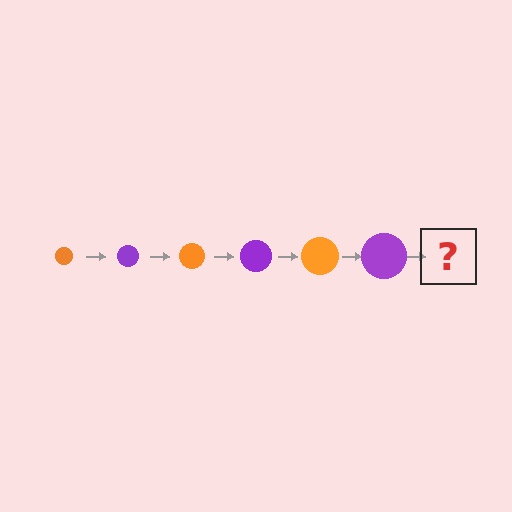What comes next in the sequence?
The next element should be an orange circle, larger than the previous one.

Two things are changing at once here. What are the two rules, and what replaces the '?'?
The two rules are that the circle grows larger each step and the color cycles through orange and purple. The '?' should be an orange circle, larger than the previous one.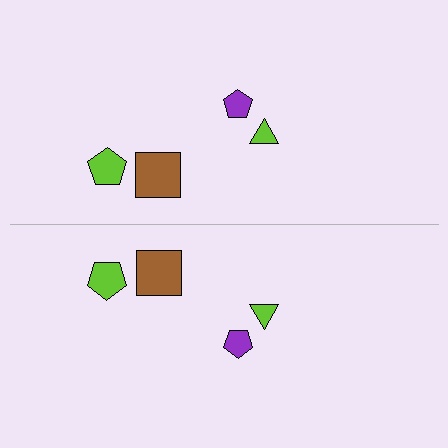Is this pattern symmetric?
Yes, this pattern has bilateral (reflection) symmetry.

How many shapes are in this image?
There are 8 shapes in this image.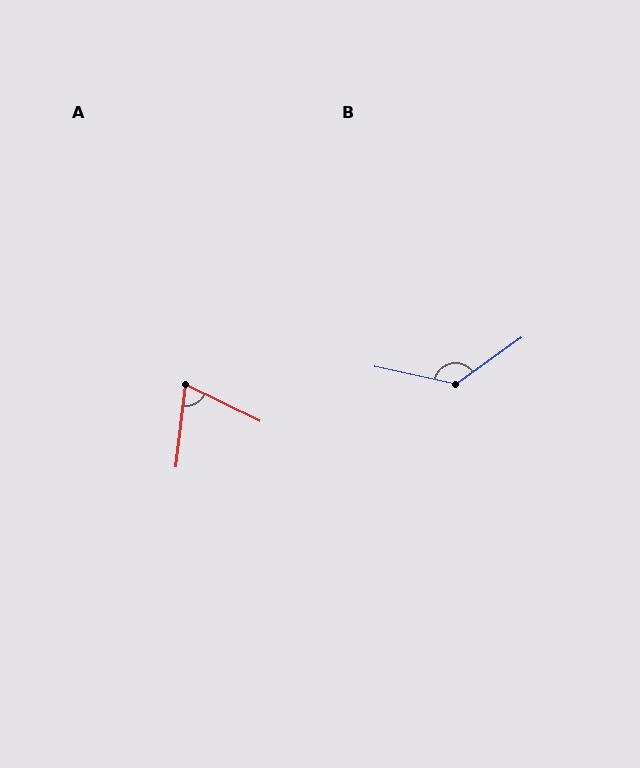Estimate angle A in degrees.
Approximately 71 degrees.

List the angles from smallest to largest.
A (71°), B (132°).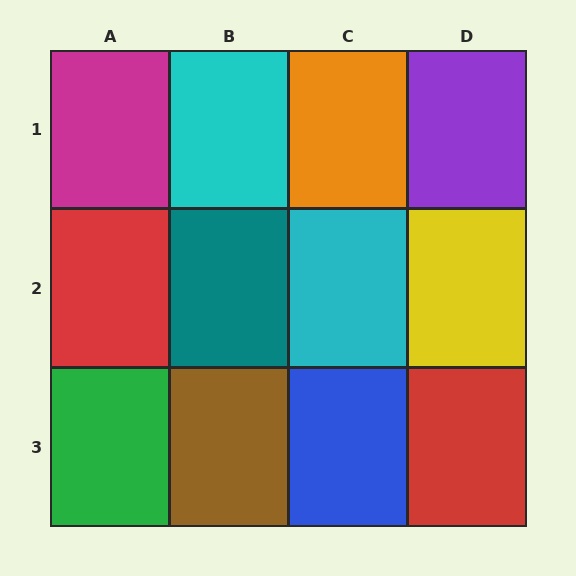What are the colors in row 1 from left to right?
Magenta, cyan, orange, purple.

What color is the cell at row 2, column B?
Teal.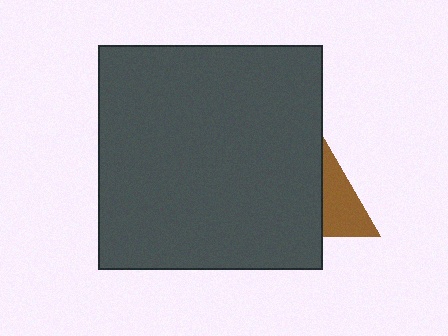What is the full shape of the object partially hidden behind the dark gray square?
The partially hidden object is a brown triangle.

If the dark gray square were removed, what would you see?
You would see the complete brown triangle.